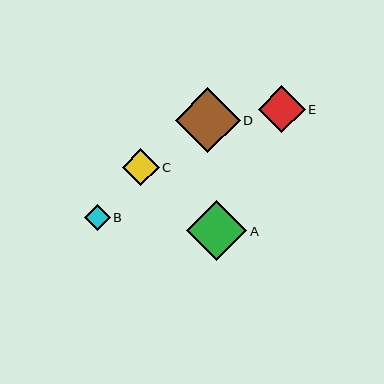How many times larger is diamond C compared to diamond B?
Diamond C is approximately 1.4 times the size of diamond B.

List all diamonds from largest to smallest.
From largest to smallest: D, A, E, C, B.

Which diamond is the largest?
Diamond D is the largest with a size of approximately 65 pixels.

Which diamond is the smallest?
Diamond B is the smallest with a size of approximately 26 pixels.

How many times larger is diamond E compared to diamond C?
Diamond E is approximately 1.3 times the size of diamond C.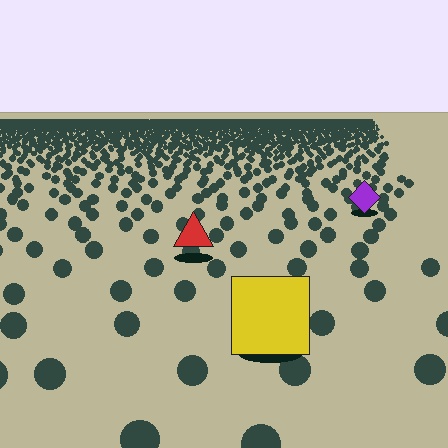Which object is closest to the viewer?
The yellow square is closest. The texture marks near it are larger and more spread out.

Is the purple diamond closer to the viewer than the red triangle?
No. The red triangle is closer — you can tell from the texture gradient: the ground texture is coarser near it.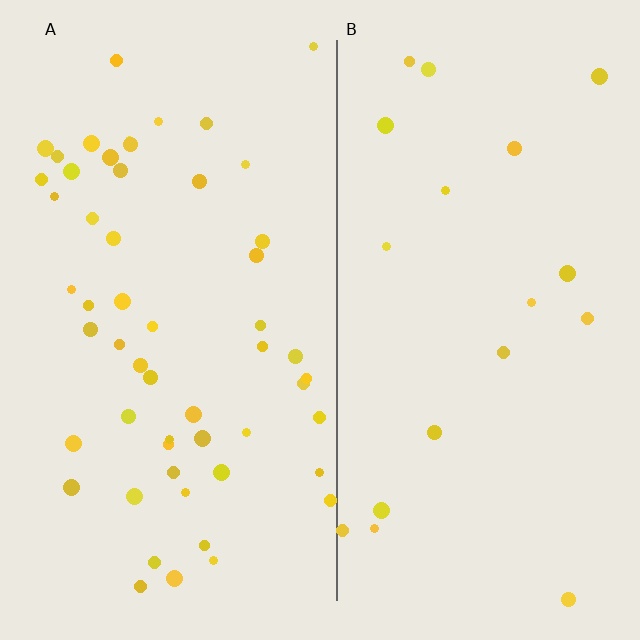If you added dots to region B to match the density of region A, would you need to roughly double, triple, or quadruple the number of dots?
Approximately triple.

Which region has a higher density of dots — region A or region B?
A (the left).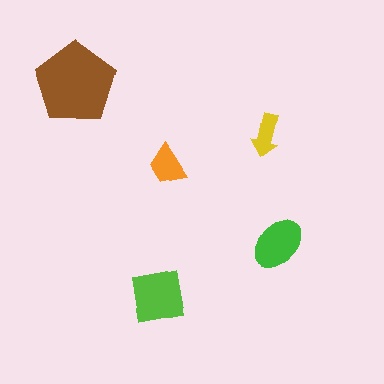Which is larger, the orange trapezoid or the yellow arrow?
The orange trapezoid.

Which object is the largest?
The brown pentagon.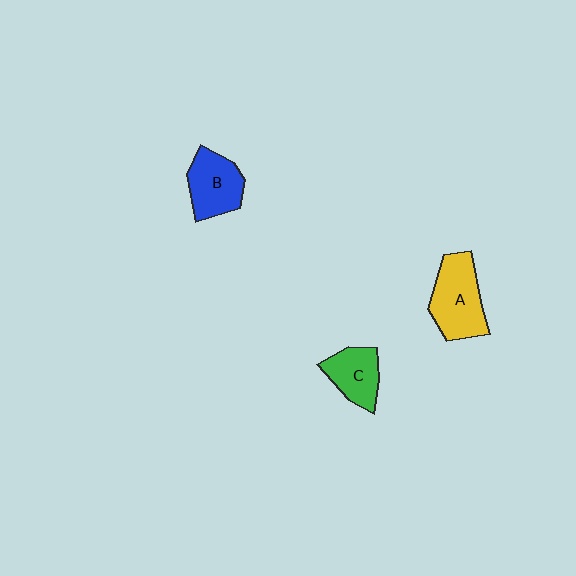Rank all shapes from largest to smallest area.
From largest to smallest: A (yellow), B (blue), C (green).